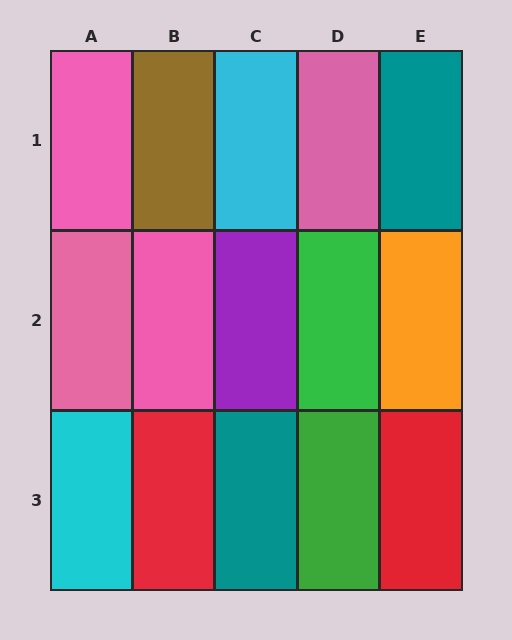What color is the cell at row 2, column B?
Pink.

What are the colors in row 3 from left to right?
Cyan, red, teal, green, red.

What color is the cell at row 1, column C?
Cyan.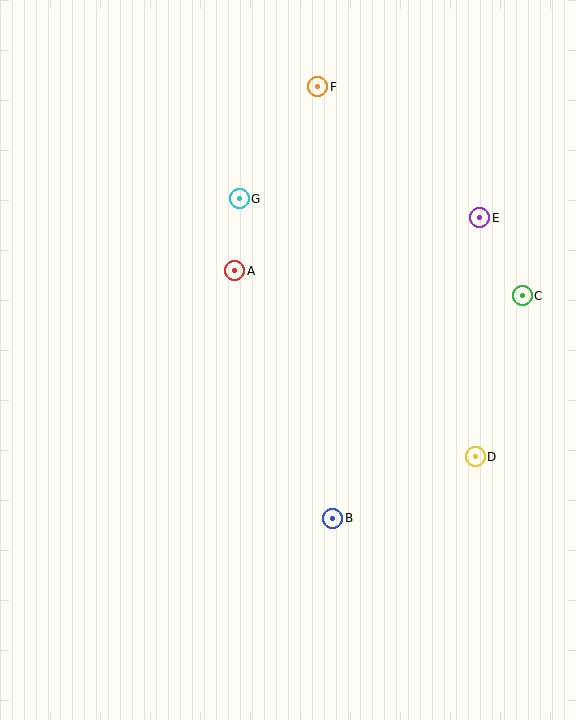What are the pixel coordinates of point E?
Point E is at (480, 218).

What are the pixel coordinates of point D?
Point D is at (475, 457).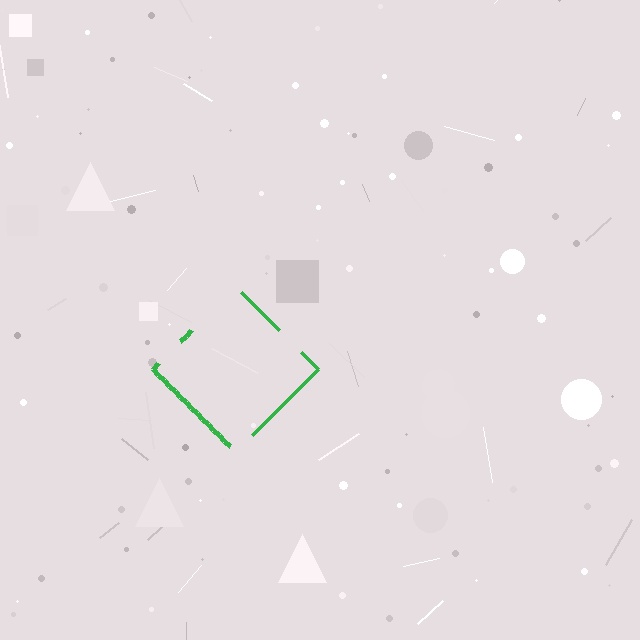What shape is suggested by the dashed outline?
The dashed outline suggests a diamond.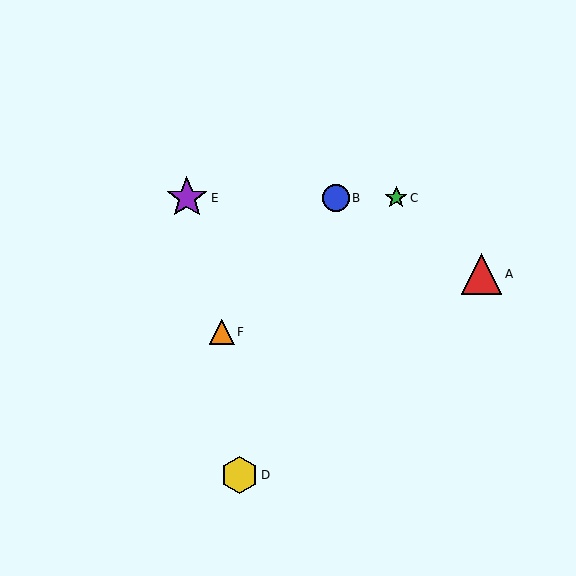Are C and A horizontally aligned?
No, C is at y≈198 and A is at y≈274.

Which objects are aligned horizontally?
Objects B, C, E are aligned horizontally.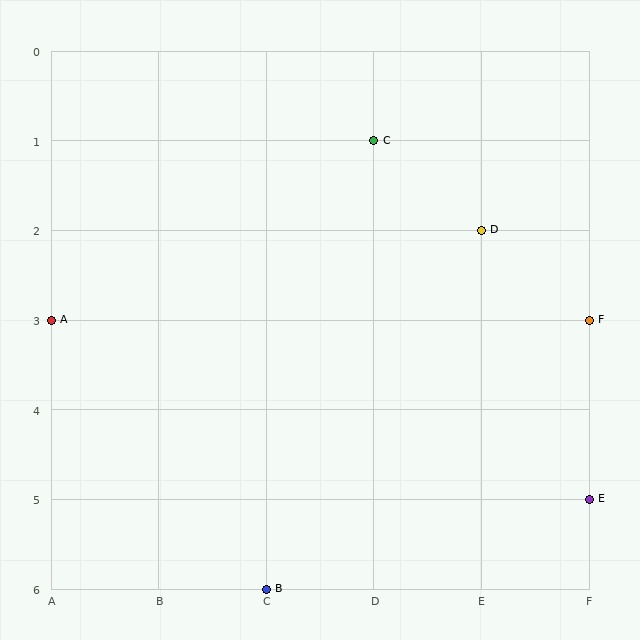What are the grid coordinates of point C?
Point C is at grid coordinates (D, 1).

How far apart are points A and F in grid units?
Points A and F are 5 columns apart.